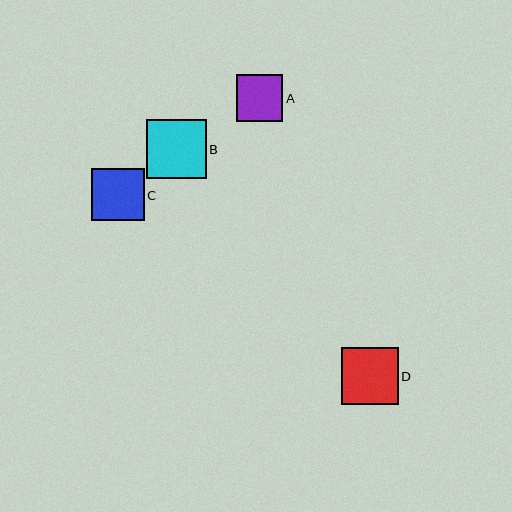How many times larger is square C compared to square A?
Square C is approximately 1.1 times the size of square A.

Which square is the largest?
Square B is the largest with a size of approximately 59 pixels.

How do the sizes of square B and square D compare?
Square B and square D are approximately the same size.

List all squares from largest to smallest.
From largest to smallest: B, D, C, A.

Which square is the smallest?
Square A is the smallest with a size of approximately 47 pixels.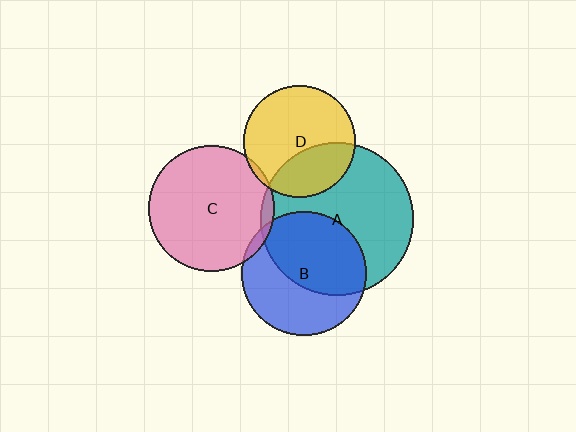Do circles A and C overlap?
Yes.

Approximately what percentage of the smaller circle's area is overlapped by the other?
Approximately 5%.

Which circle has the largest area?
Circle A (teal).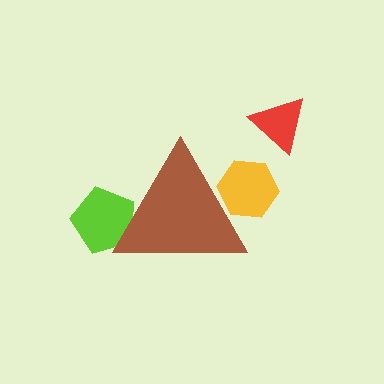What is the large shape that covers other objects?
A brown triangle.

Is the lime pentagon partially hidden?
Yes, the lime pentagon is partially hidden behind the brown triangle.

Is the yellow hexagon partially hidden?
Yes, the yellow hexagon is partially hidden behind the brown triangle.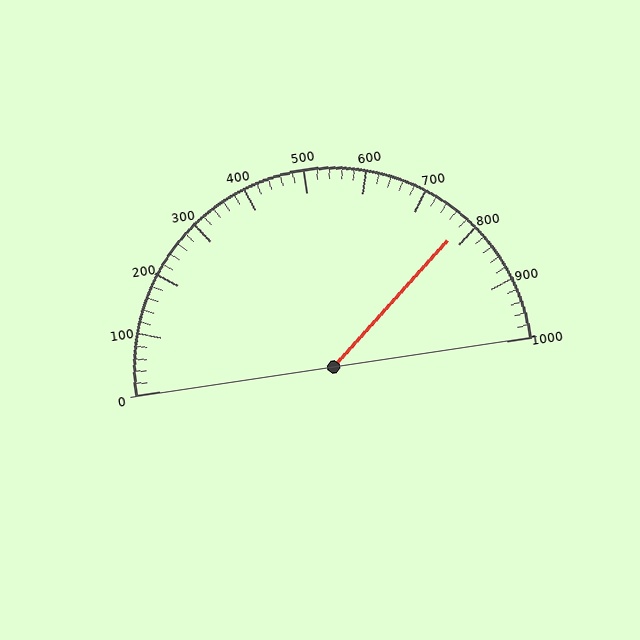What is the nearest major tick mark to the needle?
The nearest major tick mark is 800.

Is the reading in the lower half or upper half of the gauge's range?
The reading is in the upper half of the range (0 to 1000).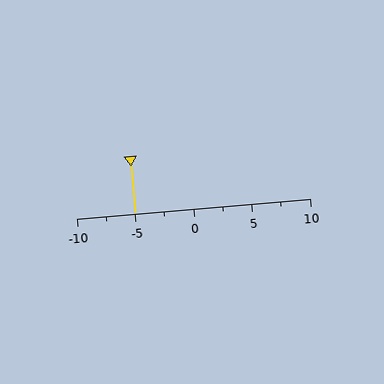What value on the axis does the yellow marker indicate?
The marker indicates approximately -5.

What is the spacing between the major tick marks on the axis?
The major ticks are spaced 5 apart.